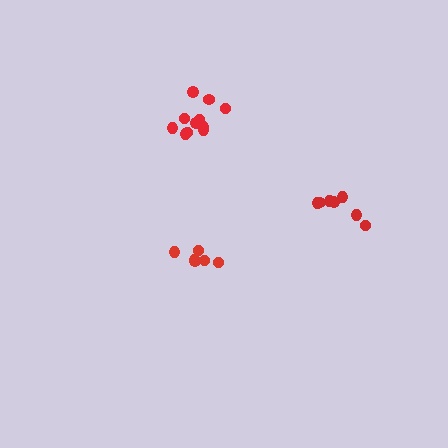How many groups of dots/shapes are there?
There are 3 groups.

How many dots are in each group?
Group 1: 7 dots, Group 2: 6 dots, Group 3: 11 dots (24 total).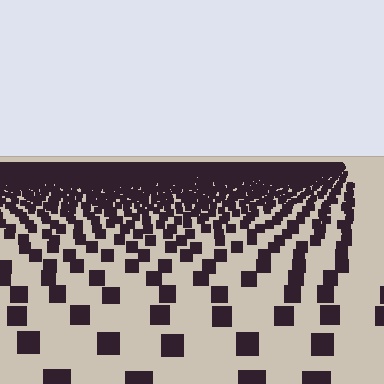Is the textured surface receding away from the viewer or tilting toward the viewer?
The surface is receding away from the viewer. Texture elements get smaller and denser toward the top.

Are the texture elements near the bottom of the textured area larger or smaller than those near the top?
Larger. Near the bottom, elements are closer to the viewer and appear at a bigger on-screen size.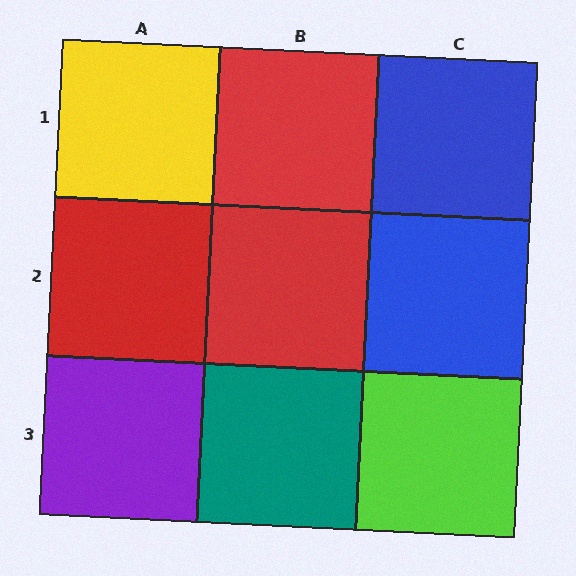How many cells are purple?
1 cell is purple.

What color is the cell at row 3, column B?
Teal.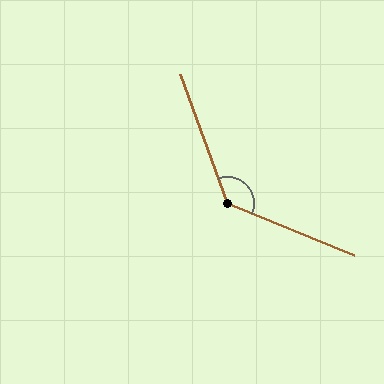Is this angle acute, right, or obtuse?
It is obtuse.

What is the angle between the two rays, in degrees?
Approximately 133 degrees.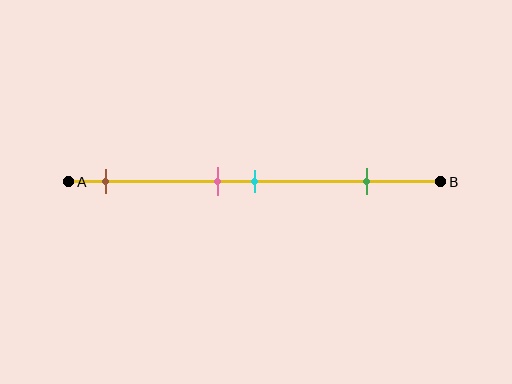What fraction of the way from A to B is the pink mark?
The pink mark is approximately 40% (0.4) of the way from A to B.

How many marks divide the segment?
There are 4 marks dividing the segment.